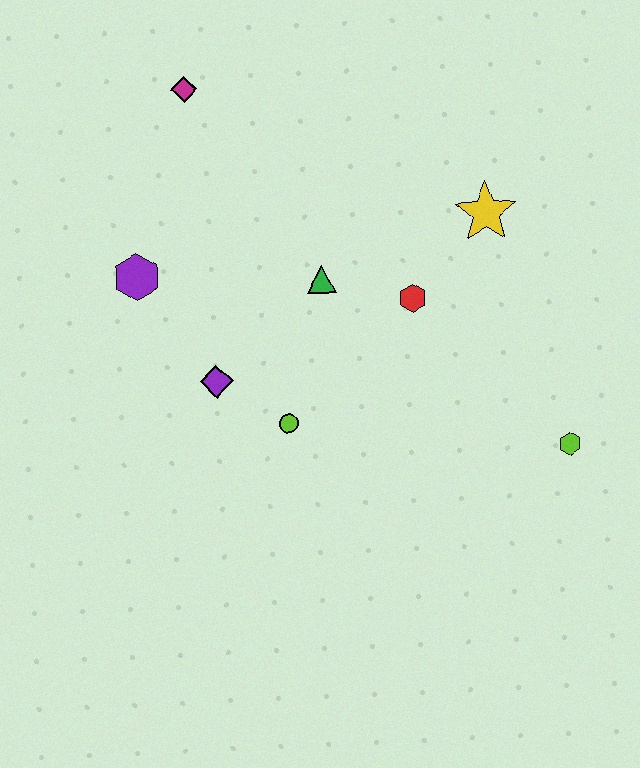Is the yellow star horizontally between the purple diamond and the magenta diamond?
No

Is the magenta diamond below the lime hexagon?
No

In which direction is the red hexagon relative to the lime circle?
The red hexagon is to the right of the lime circle.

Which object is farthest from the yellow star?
The purple hexagon is farthest from the yellow star.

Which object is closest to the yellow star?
The red hexagon is closest to the yellow star.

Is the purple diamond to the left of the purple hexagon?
No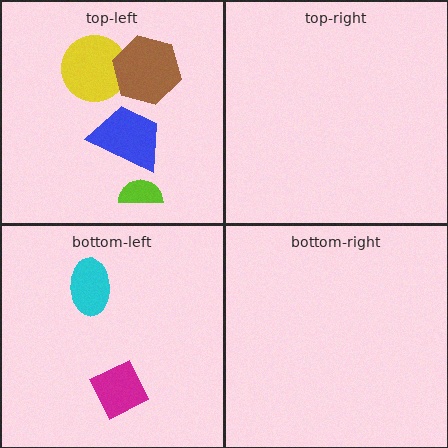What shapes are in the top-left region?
The yellow circle, the lime semicircle, the brown hexagon, the blue trapezoid.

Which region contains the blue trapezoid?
The top-left region.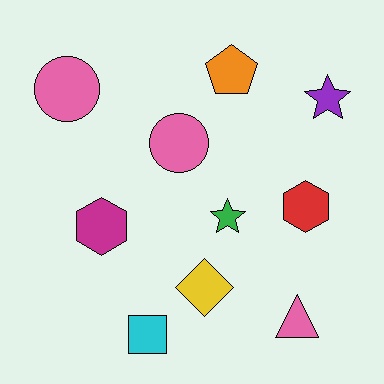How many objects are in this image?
There are 10 objects.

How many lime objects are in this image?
There are no lime objects.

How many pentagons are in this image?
There is 1 pentagon.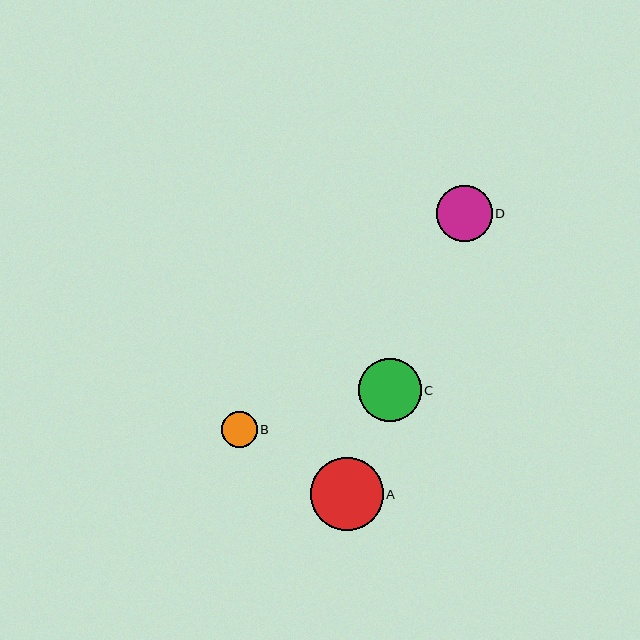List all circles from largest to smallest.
From largest to smallest: A, C, D, B.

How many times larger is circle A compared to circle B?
Circle A is approximately 2.0 times the size of circle B.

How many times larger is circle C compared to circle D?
Circle C is approximately 1.1 times the size of circle D.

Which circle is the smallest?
Circle B is the smallest with a size of approximately 36 pixels.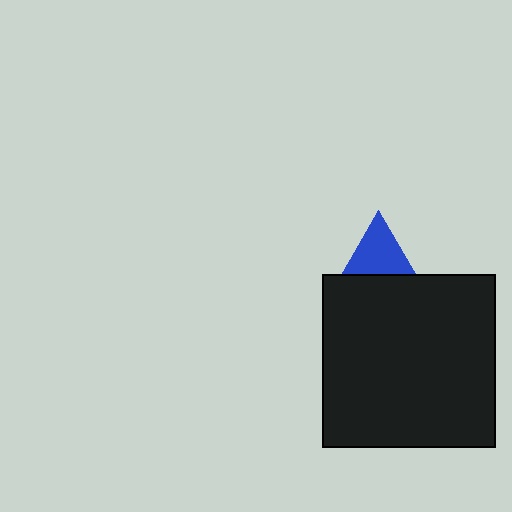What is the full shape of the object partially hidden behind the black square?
The partially hidden object is a blue triangle.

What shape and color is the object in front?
The object in front is a black square.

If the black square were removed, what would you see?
You would see the complete blue triangle.